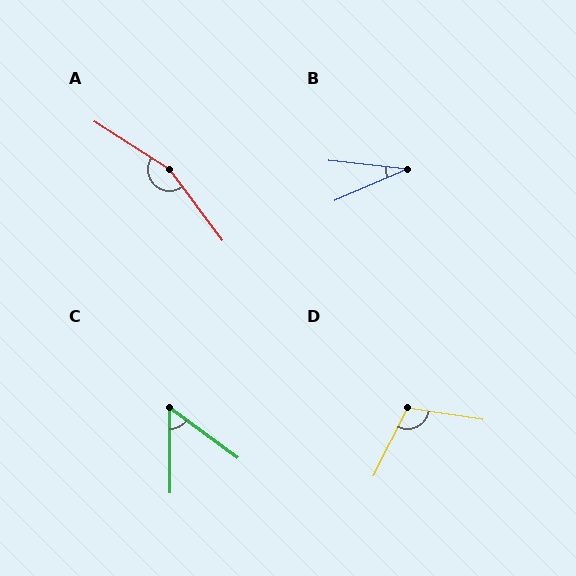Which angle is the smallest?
B, at approximately 29 degrees.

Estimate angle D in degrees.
Approximately 108 degrees.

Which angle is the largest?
A, at approximately 159 degrees.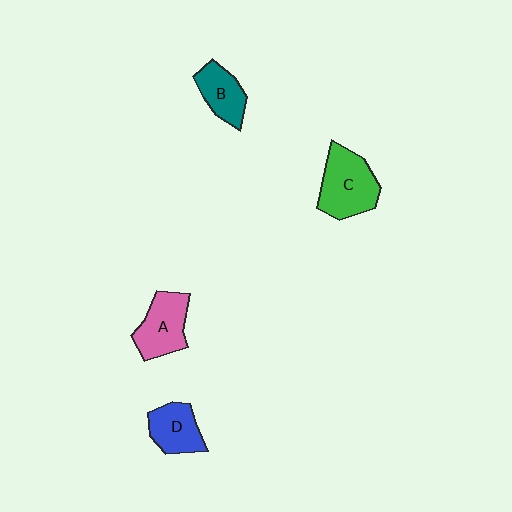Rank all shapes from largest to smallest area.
From largest to smallest: C (green), A (pink), D (blue), B (teal).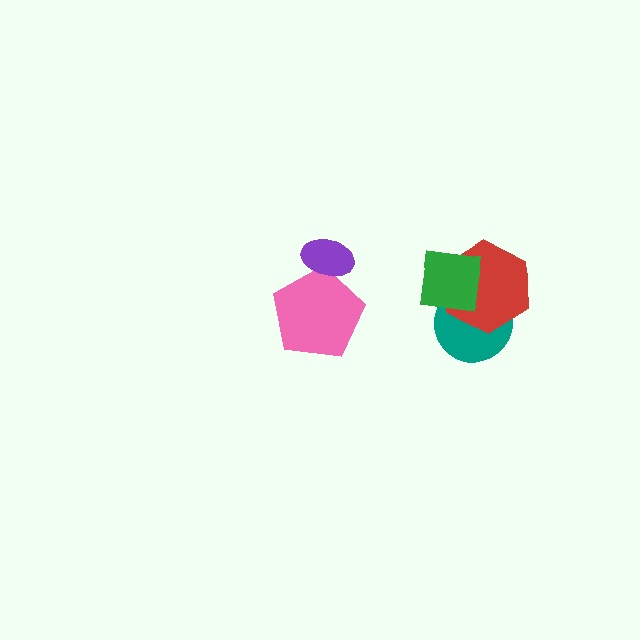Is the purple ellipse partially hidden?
No, no other shape covers it.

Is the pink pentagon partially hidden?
Yes, it is partially covered by another shape.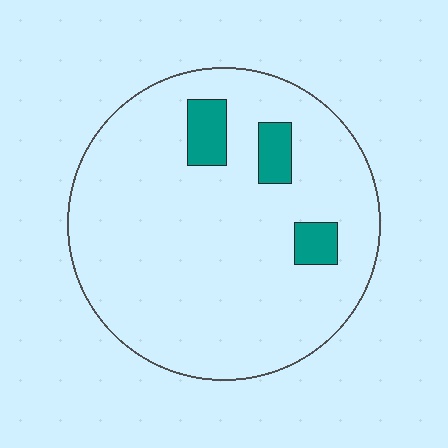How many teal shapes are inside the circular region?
3.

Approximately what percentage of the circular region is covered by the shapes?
Approximately 10%.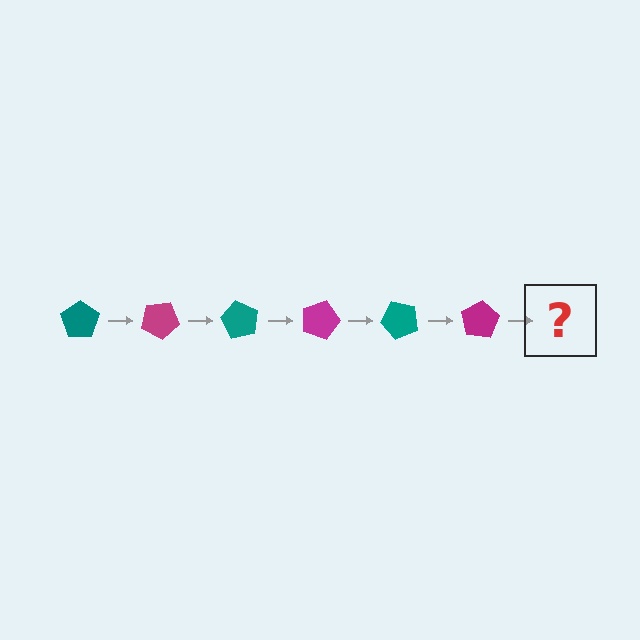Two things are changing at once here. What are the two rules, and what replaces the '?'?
The two rules are that it rotates 30 degrees each step and the color cycles through teal and magenta. The '?' should be a teal pentagon, rotated 180 degrees from the start.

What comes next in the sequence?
The next element should be a teal pentagon, rotated 180 degrees from the start.